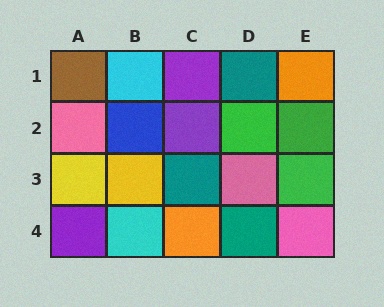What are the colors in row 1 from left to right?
Brown, cyan, purple, teal, orange.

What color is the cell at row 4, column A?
Purple.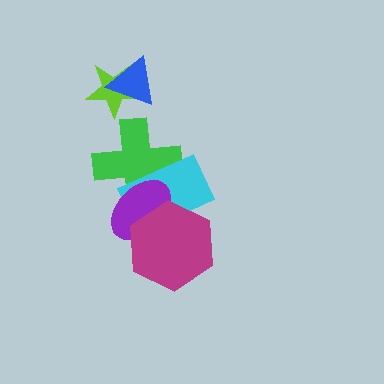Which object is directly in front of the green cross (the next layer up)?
The cyan rectangle is directly in front of the green cross.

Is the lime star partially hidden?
Yes, it is partially covered by another shape.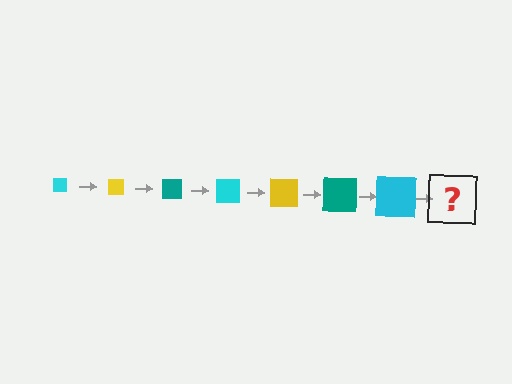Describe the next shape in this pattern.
It should be a yellow square, larger than the previous one.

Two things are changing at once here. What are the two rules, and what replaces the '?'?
The two rules are that the square grows larger each step and the color cycles through cyan, yellow, and teal. The '?' should be a yellow square, larger than the previous one.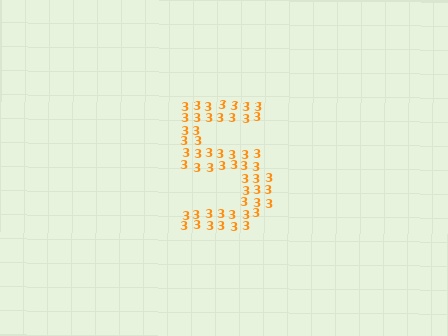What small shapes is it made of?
It is made of small digit 3's.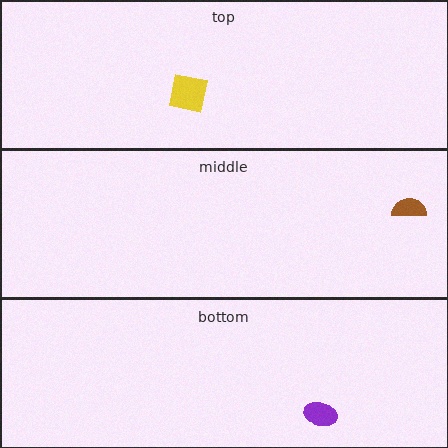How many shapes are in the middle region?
1.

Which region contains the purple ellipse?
The bottom region.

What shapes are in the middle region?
The brown semicircle.